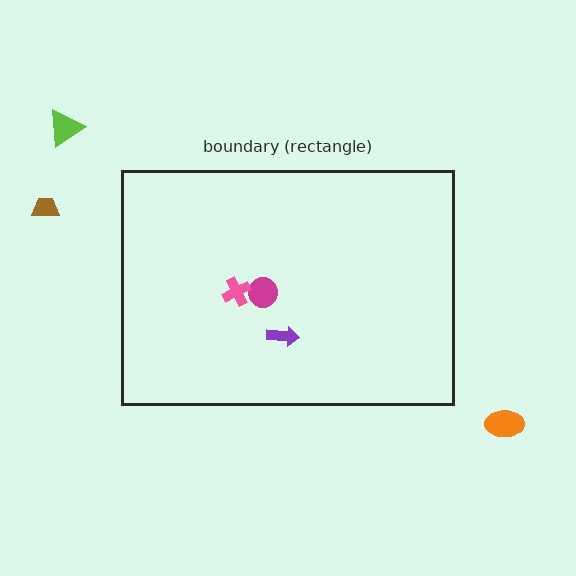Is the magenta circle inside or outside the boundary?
Inside.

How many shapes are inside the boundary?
3 inside, 3 outside.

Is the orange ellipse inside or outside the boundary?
Outside.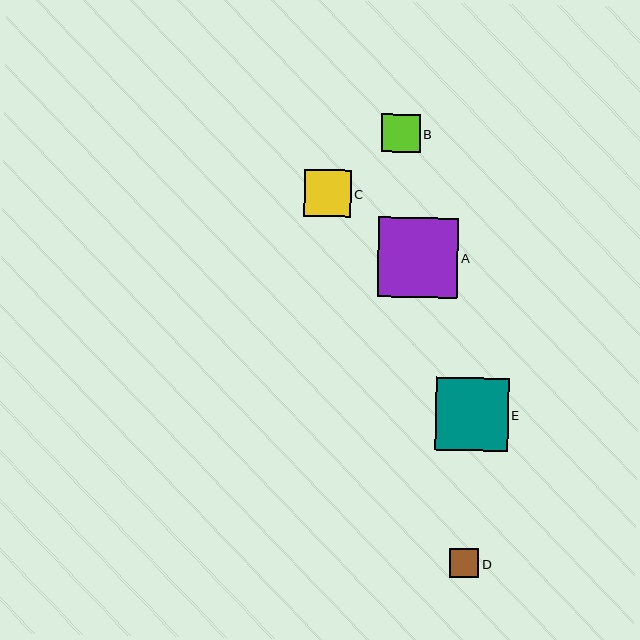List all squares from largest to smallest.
From largest to smallest: A, E, C, B, D.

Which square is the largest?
Square A is the largest with a size of approximately 80 pixels.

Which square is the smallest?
Square D is the smallest with a size of approximately 29 pixels.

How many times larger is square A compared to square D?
Square A is approximately 2.8 times the size of square D.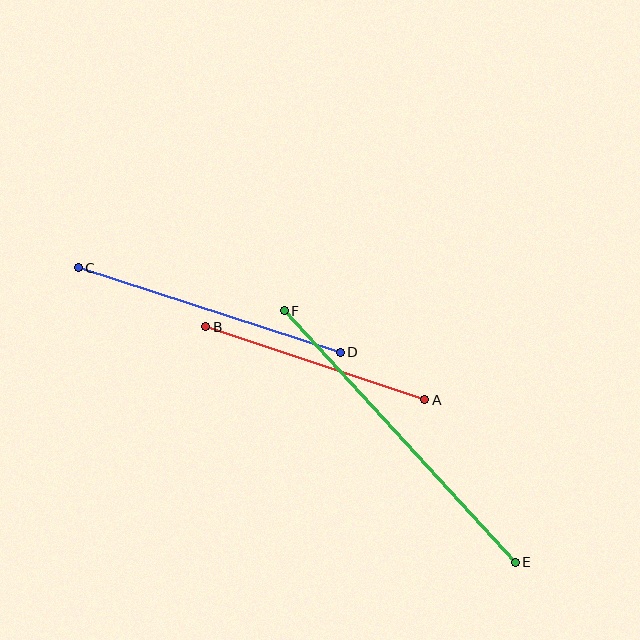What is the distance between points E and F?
The distance is approximately 342 pixels.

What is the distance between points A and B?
The distance is approximately 231 pixels.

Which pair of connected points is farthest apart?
Points E and F are farthest apart.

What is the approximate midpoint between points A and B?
The midpoint is at approximately (315, 363) pixels.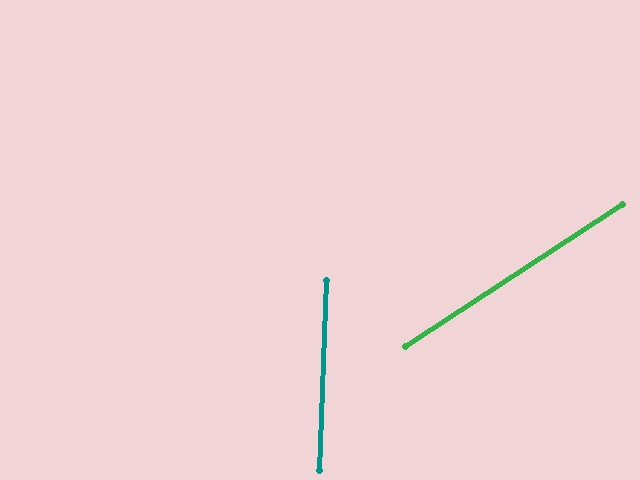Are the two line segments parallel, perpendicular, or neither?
Neither parallel nor perpendicular — they differ by about 55°.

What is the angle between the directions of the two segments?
Approximately 55 degrees.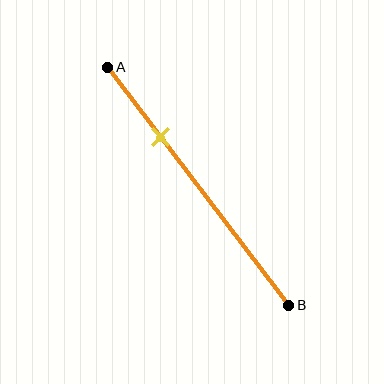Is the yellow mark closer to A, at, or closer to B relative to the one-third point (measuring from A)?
The yellow mark is closer to point A than the one-third point of segment AB.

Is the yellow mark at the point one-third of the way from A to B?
No, the mark is at about 30% from A, not at the 33% one-third point.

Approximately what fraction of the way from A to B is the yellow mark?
The yellow mark is approximately 30% of the way from A to B.